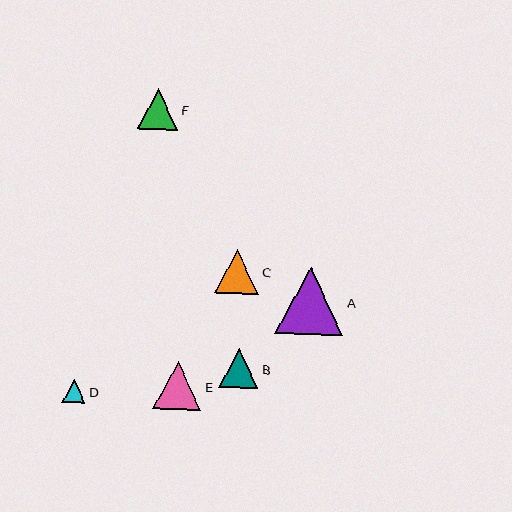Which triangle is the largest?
Triangle A is the largest with a size of approximately 68 pixels.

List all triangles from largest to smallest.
From largest to smallest: A, E, C, F, B, D.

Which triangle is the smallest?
Triangle D is the smallest with a size of approximately 23 pixels.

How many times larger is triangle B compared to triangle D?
Triangle B is approximately 1.7 times the size of triangle D.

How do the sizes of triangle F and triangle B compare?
Triangle F and triangle B are approximately the same size.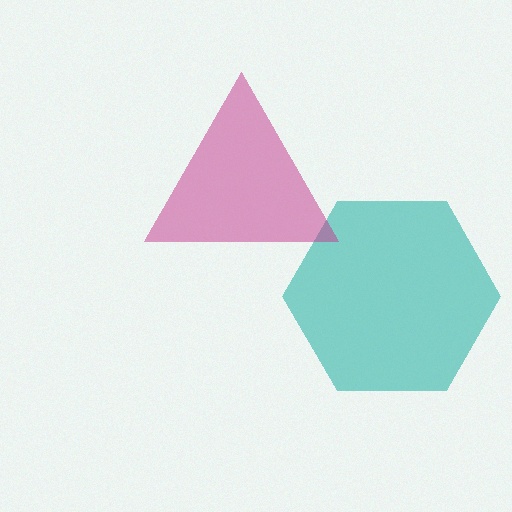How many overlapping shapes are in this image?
There are 2 overlapping shapes in the image.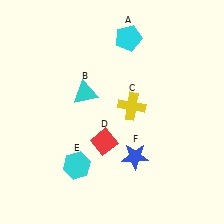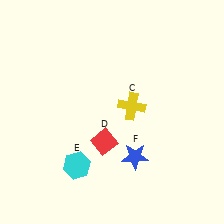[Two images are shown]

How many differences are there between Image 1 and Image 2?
There are 2 differences between the two images.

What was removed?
The cyan pentagon (A), the cyan triangle (B) were removed in Image 2.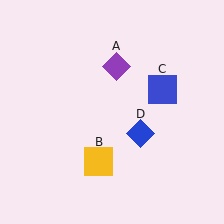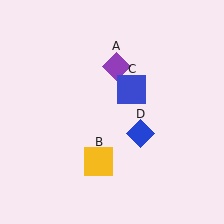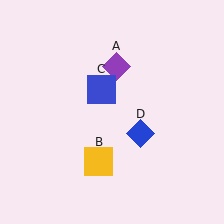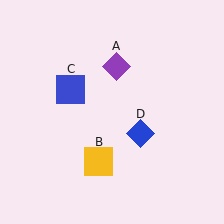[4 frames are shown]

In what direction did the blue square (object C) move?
The blue square (object C) moved left.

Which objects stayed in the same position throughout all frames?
Purple diamond (object A) and yellow square (object B) and blue diamond (object D) remained stationary.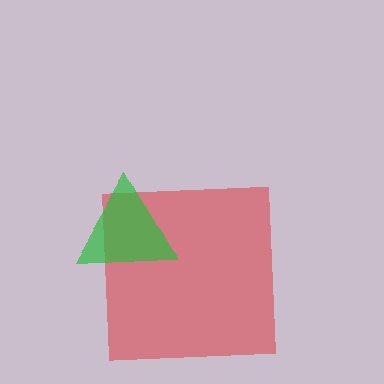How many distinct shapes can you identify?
There are 2 distinct shapes: a red square, a green triangle.